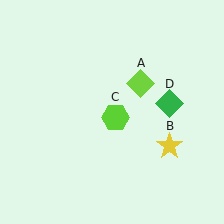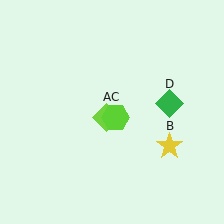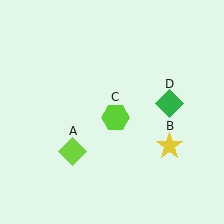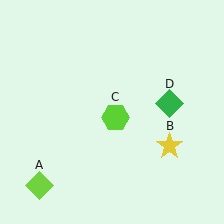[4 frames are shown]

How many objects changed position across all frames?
1 object changed position: lime diamond (object A).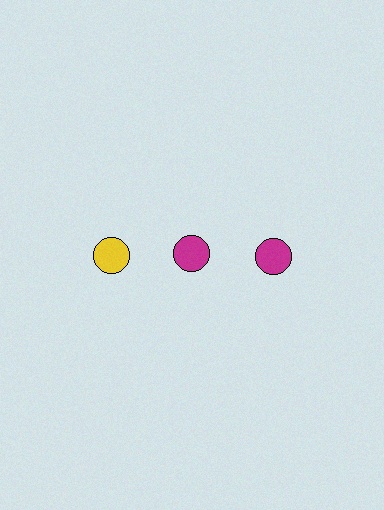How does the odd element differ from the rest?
It has a different color: yellow instead of magenta.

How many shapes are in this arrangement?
There are 3 shapes arranged in a grid pattern.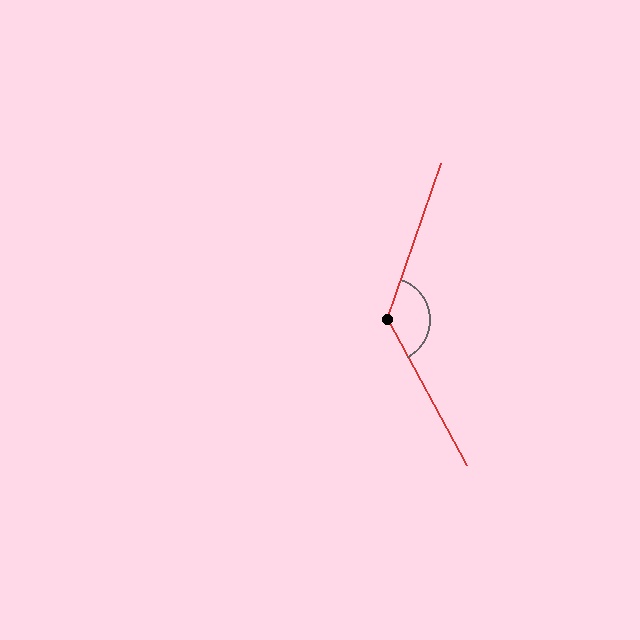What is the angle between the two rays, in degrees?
Approximately 133 degrees.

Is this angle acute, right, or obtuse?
It is obtuse.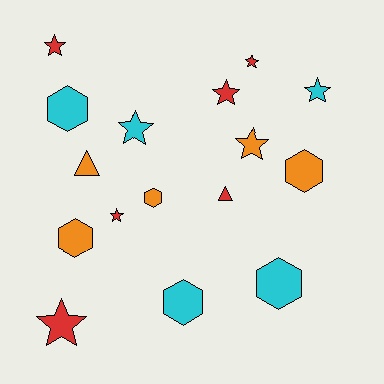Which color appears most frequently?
Red, with 6 objects.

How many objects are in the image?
There are 16 objects.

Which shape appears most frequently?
Star, with 8 objects.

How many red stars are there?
There are 5 red stars.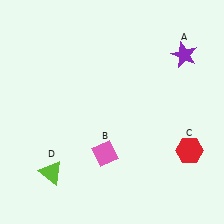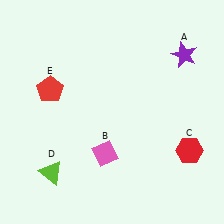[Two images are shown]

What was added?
A red pentagon (E) was added in Image 2.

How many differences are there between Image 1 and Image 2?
There is 1 difference between the two images.